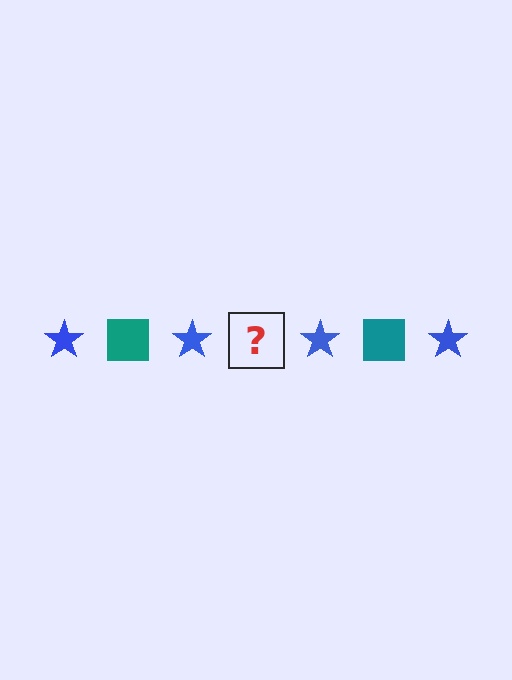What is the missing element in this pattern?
The missing element is a teal square.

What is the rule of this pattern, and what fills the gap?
The rule is that the pattern alternates between blue star and teal square. The gap should be filled with a teal square.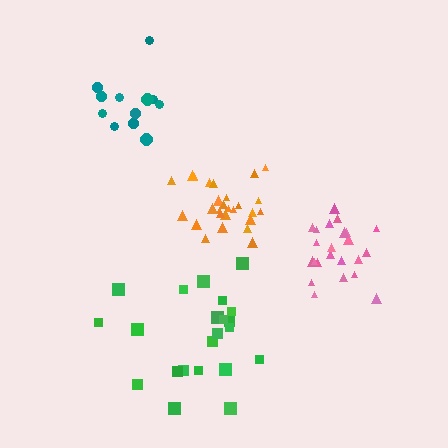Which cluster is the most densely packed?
Pink.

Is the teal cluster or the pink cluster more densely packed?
Pink.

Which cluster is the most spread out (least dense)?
Green.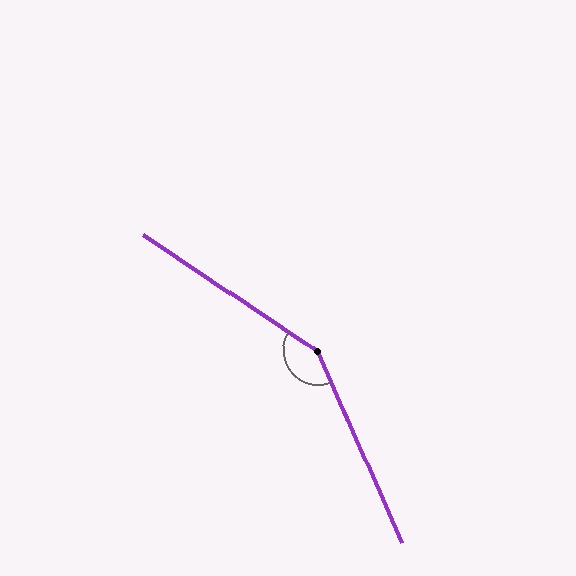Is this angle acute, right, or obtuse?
It is obtuse.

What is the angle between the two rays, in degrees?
Approximately 147 degrees.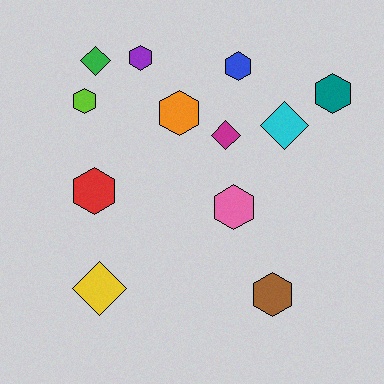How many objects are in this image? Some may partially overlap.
There are 12 objects.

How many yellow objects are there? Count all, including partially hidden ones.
There is 1 yellow object.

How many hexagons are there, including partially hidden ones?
There are 8 hexagons.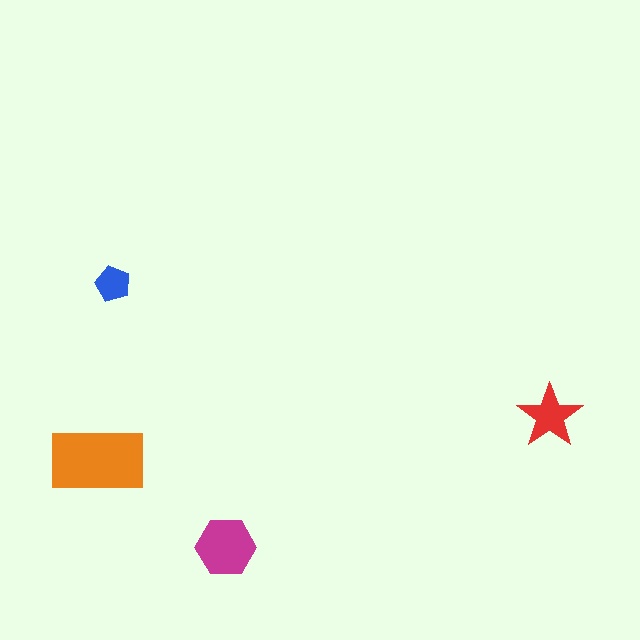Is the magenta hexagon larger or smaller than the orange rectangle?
Smaller.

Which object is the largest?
The orange rectangle.